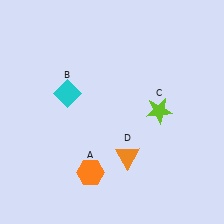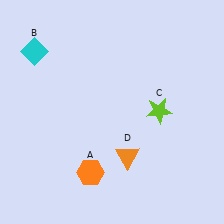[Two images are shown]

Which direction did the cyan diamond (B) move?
The cyan diamond (B) moved up.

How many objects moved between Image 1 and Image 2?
1 object moved between the two images.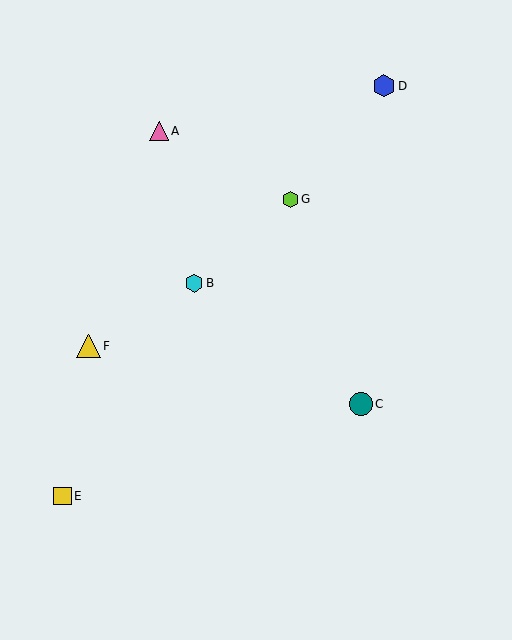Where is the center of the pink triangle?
The center of the pink triangle is at (159, 131).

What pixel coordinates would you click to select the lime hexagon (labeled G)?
Click at (291, 199) to select the lime hexagon G.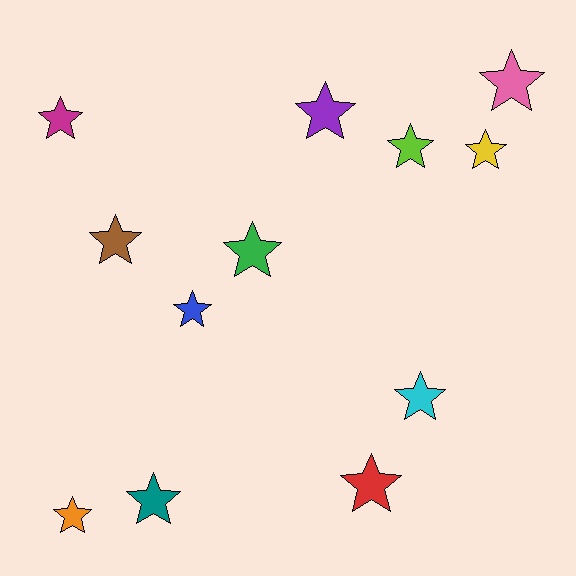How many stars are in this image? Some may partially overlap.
There are 12 stars.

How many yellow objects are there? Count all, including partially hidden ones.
There is 1 yellow object.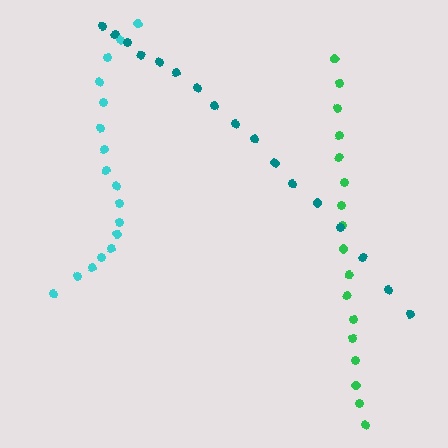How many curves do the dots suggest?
There are 3 distinct paths.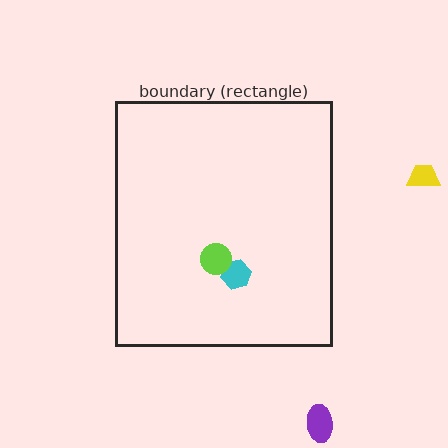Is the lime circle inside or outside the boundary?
Inside.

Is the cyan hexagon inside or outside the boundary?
Inside.